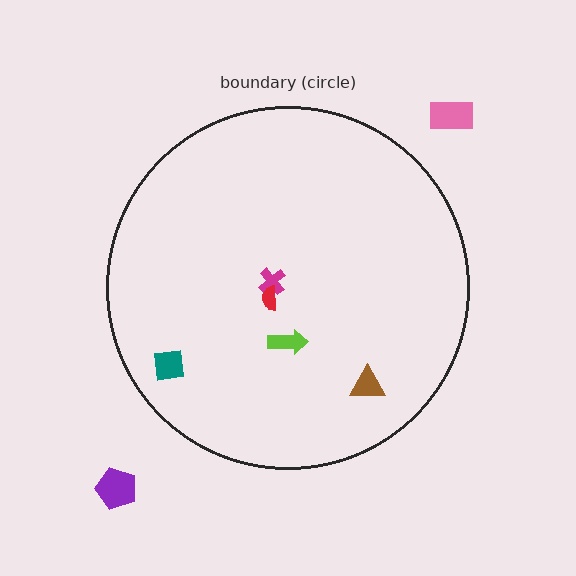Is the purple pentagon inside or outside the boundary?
Outside.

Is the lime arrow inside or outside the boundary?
Inside.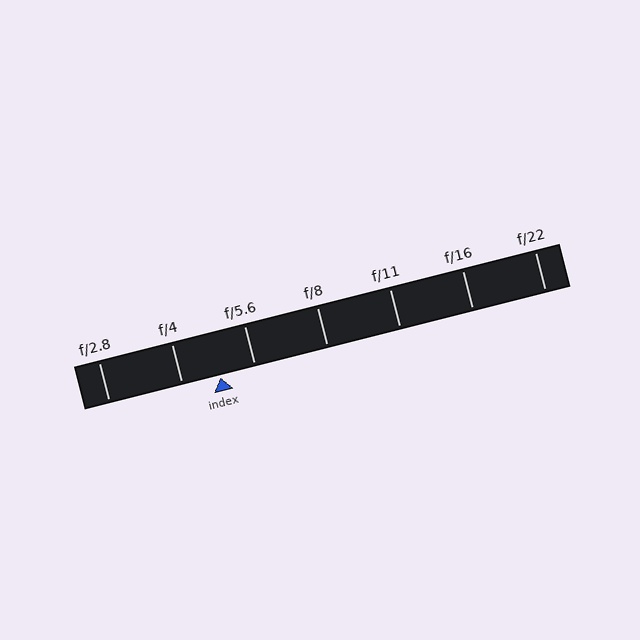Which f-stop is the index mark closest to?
The index mark is closest to f/5.6.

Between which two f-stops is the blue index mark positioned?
The index mark is between f/4 and f/5.6.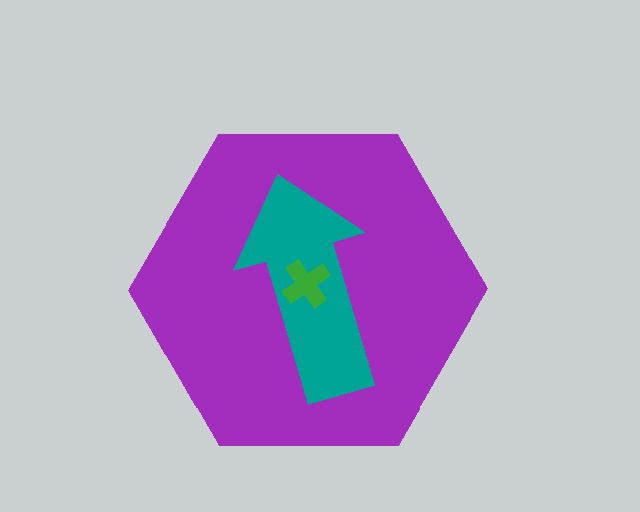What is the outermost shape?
The purple hexagon.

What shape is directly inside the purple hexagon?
The teal arrow.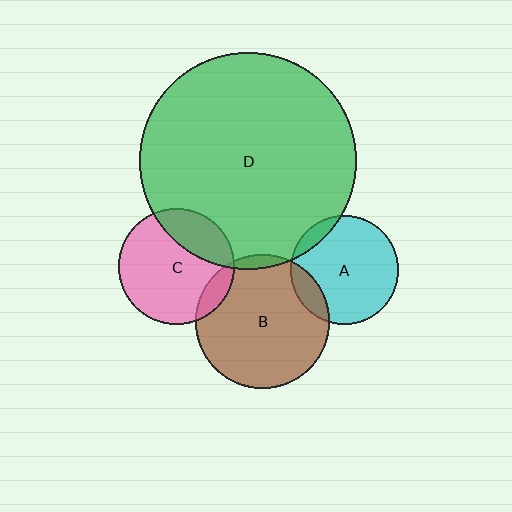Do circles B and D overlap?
Yes.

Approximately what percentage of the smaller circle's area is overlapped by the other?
Approximately 5%.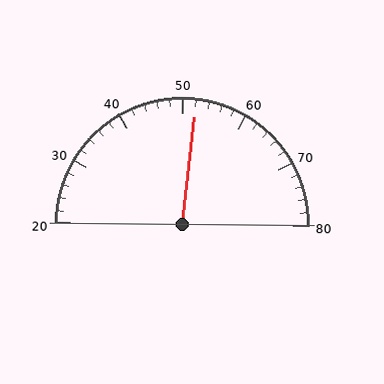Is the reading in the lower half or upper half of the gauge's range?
The reading is in the upper half of the range (20 to 80).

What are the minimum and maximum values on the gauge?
The gauge ranges from 20 to 80.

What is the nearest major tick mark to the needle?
The nearest major tick mark is 50.